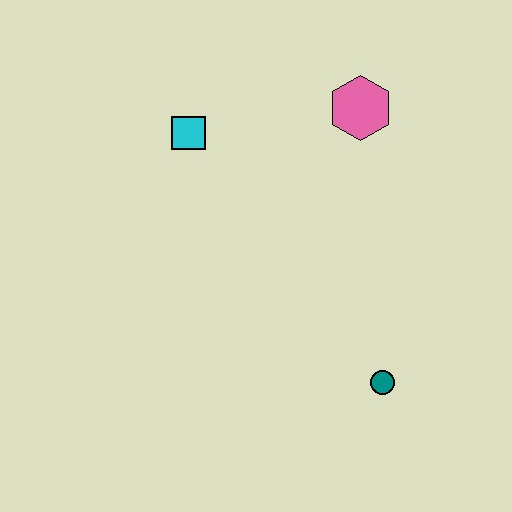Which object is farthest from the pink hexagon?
The teal circle is farthest from the pink hexagon.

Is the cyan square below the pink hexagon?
Yes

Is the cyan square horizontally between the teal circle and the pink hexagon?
No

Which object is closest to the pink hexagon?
The cyan square is closest to the pink hexagon.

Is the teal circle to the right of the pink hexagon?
Yes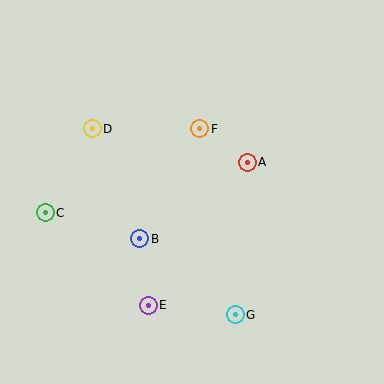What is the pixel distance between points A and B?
The distance between A and B is 132 pixels.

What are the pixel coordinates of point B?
Point B is at (140, 239).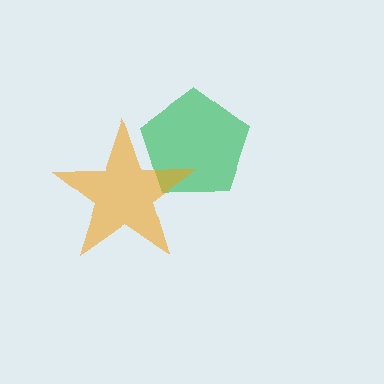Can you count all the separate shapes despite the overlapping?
Yes, there are 2 separate shapes.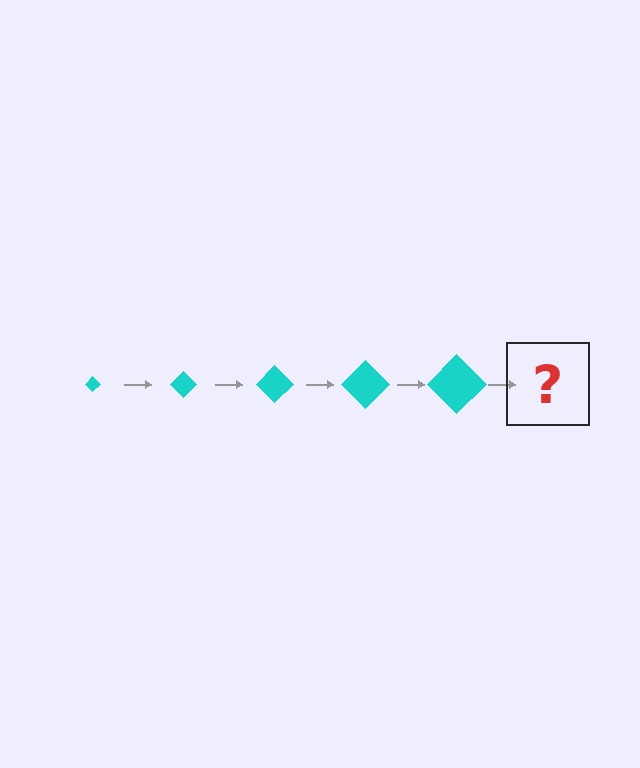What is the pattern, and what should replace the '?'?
The pattern is that the diamond gets progressively larger each step. The '?' should be a cyan diamond, larger than the previous one.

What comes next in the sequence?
The next element should be a cyan diamond, larger than the previous one.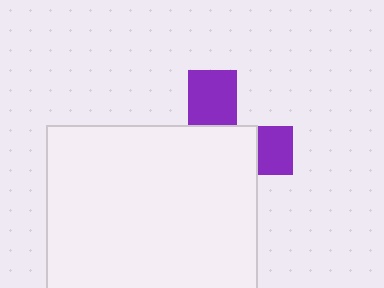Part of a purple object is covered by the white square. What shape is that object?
It is a cross.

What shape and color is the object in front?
The object in front is a white square.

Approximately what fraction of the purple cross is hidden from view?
Roughly 66% of the purple cross is hidden behind the white square.